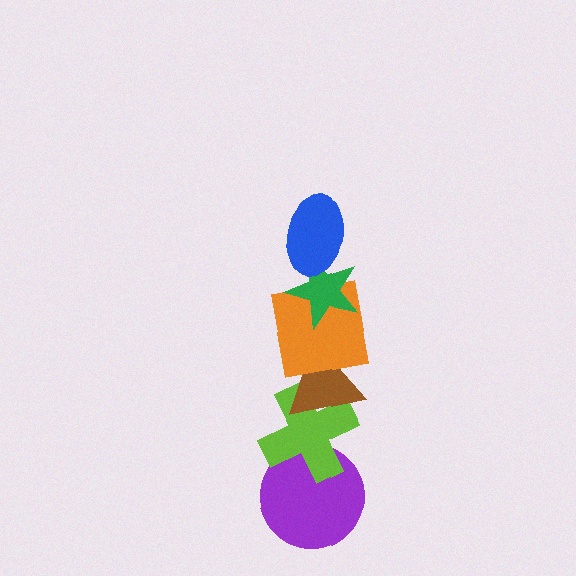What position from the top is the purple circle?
The purple circle is 6th from the top.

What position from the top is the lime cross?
The lime cross is 5th from the top.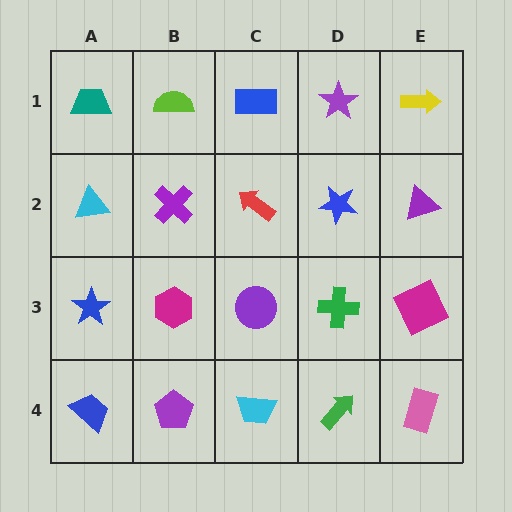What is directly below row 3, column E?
A pink rectangle.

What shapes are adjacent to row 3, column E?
A purple triangle (row 2, column E), a pink rectangle (row 4, column E), a green cross (row 3, column D).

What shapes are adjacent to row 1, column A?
A cyan triangle (row 2, column A), a lime semicircle (row 1, column B).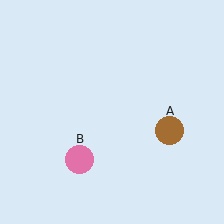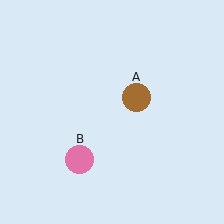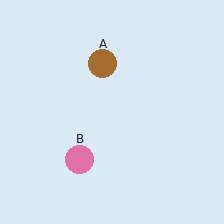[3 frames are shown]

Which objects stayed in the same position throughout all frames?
Pink circle (object B) remained stationary.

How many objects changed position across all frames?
1 object changed position: brown circle (object A).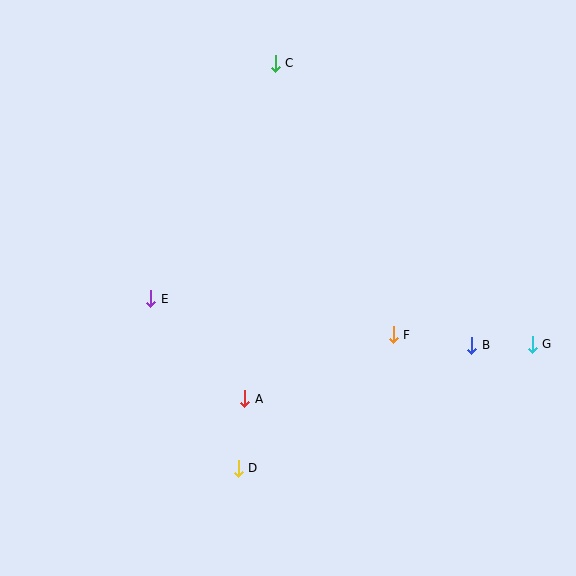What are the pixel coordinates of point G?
Point G is at (532, 344).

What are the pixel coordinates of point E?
Point E is at (151, 299).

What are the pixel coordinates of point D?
Point D is at (238, 468).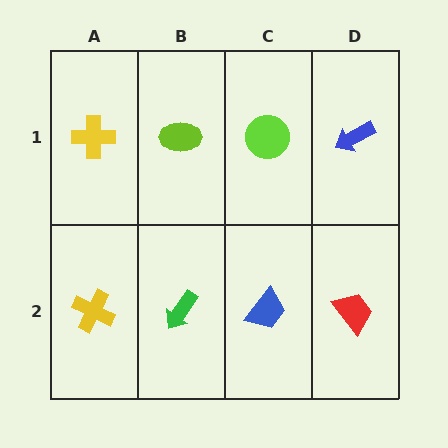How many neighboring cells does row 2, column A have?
2.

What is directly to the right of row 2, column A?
A green arrow.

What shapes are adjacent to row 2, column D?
A blue arrow (row 1, column D), a blue trapezoid (row 2, column C).